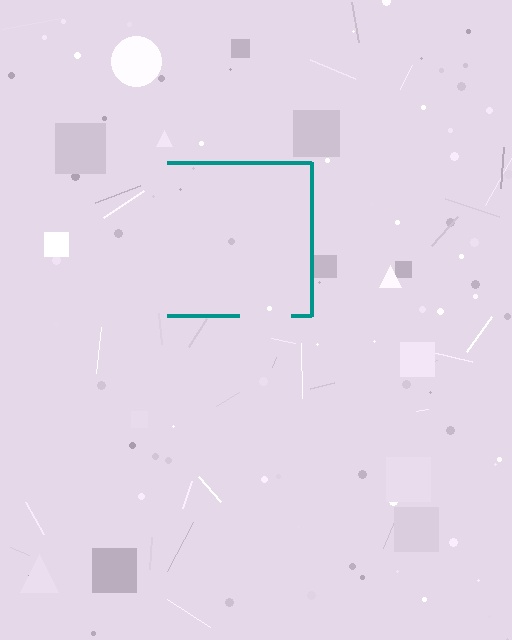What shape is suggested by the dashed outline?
The dashed outline suggests a square.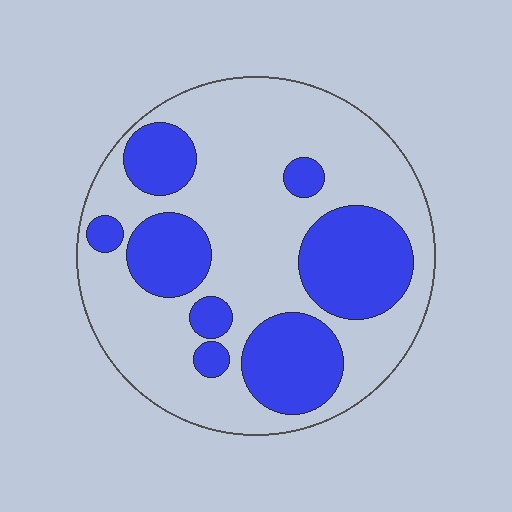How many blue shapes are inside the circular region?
8.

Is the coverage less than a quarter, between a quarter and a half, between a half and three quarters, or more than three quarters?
Between a quarter and a half.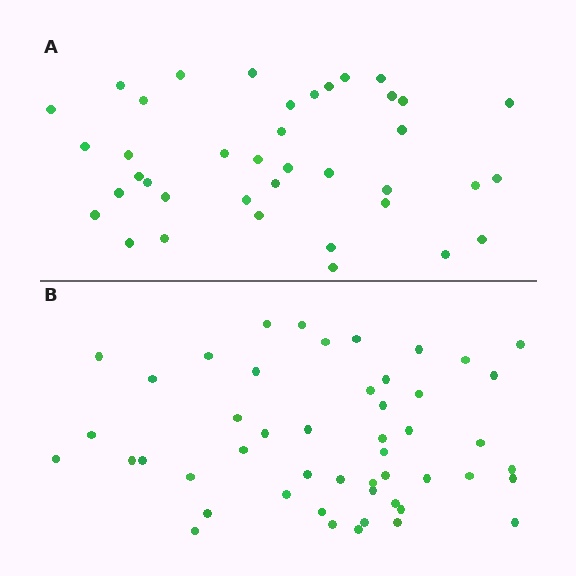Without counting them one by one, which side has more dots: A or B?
Region B (the bottom region) has more dots.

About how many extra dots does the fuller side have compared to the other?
Region B has roughly 10 or so more dots than region A.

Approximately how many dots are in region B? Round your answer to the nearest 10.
About 50 dots. (The exact count is 49, which rounds to 50.)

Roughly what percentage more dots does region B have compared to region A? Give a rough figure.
About 25% more.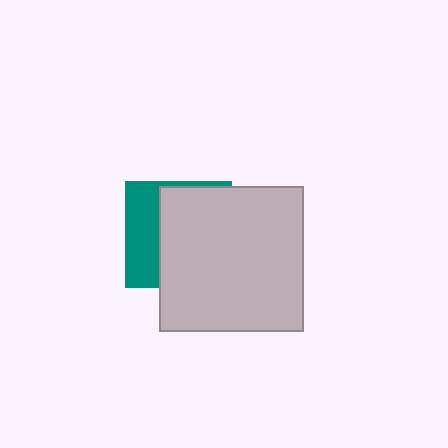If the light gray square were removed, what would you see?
You would see the complete teal square.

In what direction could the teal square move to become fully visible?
The teal square could move left. That would shift it out from behind the light gray square entirely.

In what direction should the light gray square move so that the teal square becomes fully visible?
The light gray square should move right. That is the shortest direction to clear the overlap and leave the teal square fully visible.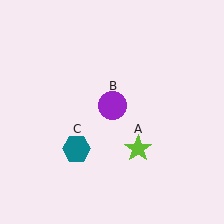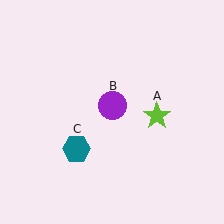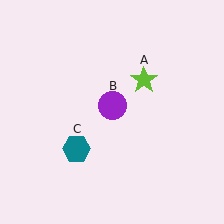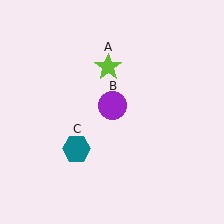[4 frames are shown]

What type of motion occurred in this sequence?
The lime star (object A) rotated counterclockwise around the center of the scene.